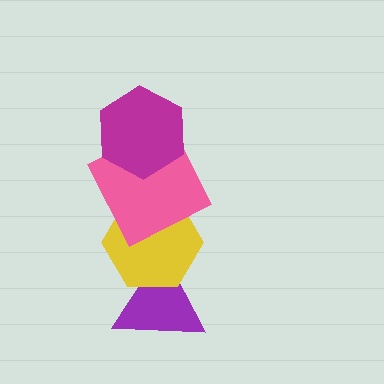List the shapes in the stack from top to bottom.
From top to bottom: the magenta hexagon, the pink square, the yellow hexagon, the purple triangle.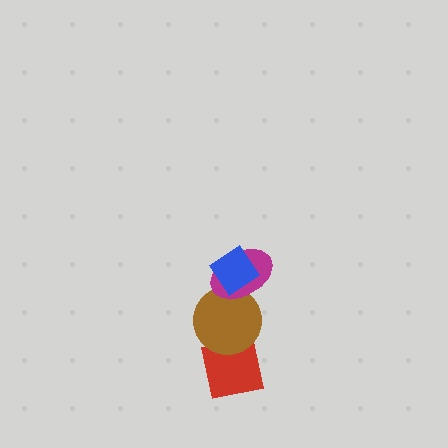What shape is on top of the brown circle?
The magenta ellipse is on top of the brown circle.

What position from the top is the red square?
The red square is 4th from the top.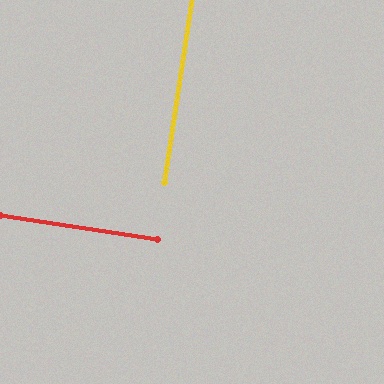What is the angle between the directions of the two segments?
Approximately 90 degrees.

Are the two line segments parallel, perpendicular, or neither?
Perpendicular — they meet at approximately 90°.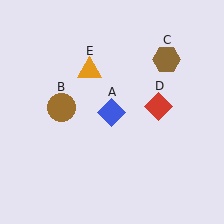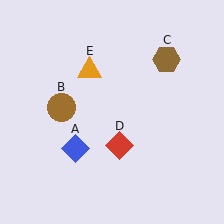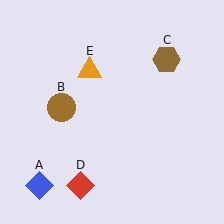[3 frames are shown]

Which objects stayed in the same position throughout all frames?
Brown circle (object B) and brown hexagon (object C) and orange triangle (object E) remained stationary.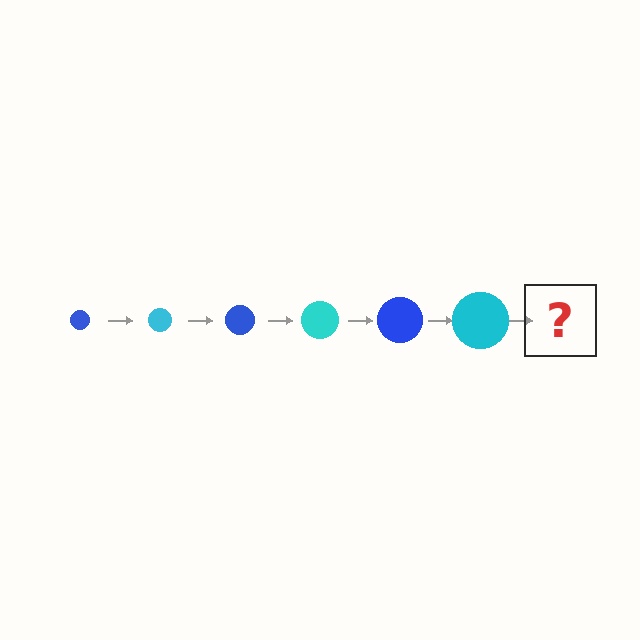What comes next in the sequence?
The next element should be a blue circle, larger than the previous one.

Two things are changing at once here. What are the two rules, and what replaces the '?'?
The two rules are that the circle grows larger each step and the color cycles through blue and cyan. The '?' should be a blue circle, larger than the previous one.